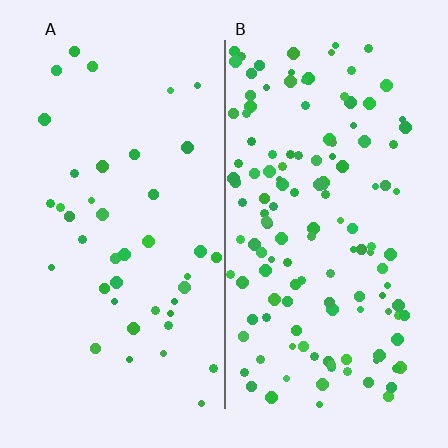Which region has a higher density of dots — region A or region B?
B (the right).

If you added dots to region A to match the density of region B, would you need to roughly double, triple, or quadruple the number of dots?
Approximately triple.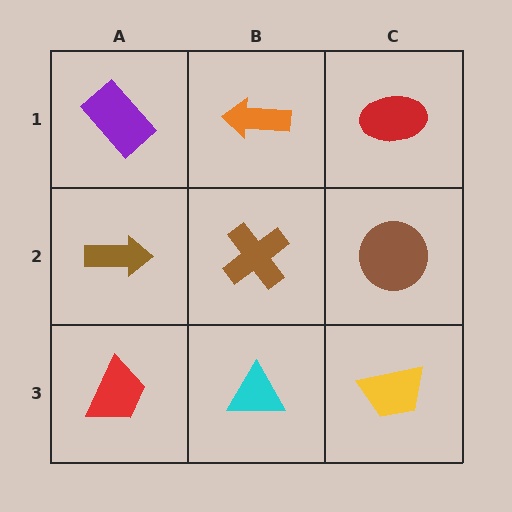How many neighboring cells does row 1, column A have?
2.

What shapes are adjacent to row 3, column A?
A brown arrow (row 2, column A), a cyan triangle (row 3, column B).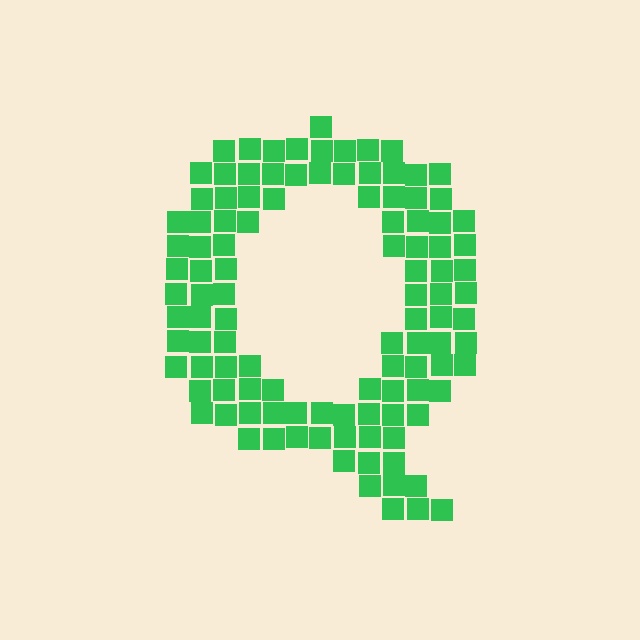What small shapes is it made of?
It is made of small squares.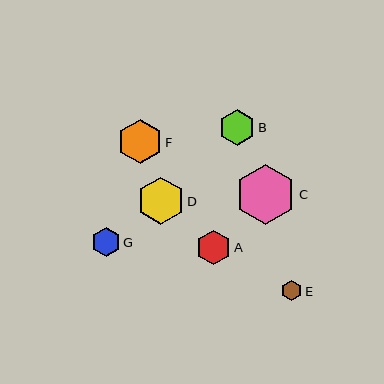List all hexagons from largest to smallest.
From largest to smallest: C, D, F, B, A, G, E.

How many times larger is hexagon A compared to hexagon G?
Hexagon A is approximately 1.2 times the size of hexagon G.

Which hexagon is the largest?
Hexagon C is the largest with a size of approximately 60 pixels.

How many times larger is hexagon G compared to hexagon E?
Hexagon G is approximately 1.4 times the size of hexagon E.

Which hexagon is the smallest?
Hexagon E is the smallest with a size of approximately 20 pixels.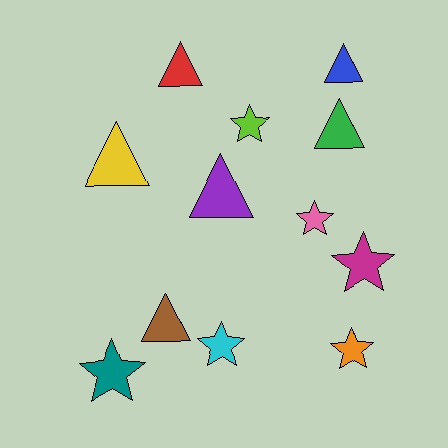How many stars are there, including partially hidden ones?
There are 6 stars.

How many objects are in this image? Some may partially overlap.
There are 12 objects.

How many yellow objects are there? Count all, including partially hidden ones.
There is 1 yellow object.